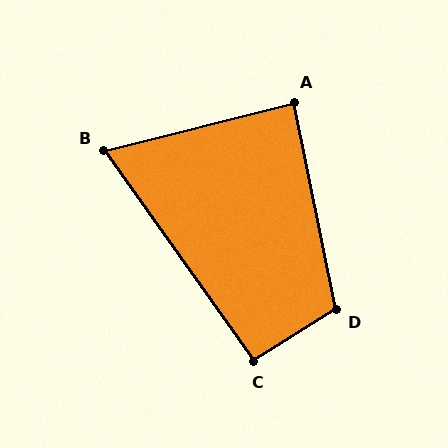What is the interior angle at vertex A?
Approximately 87 degrees (approximately right).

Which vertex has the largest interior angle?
D, at approximately 111 degrees.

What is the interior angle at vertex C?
Approximately 93 degrees (approximately right).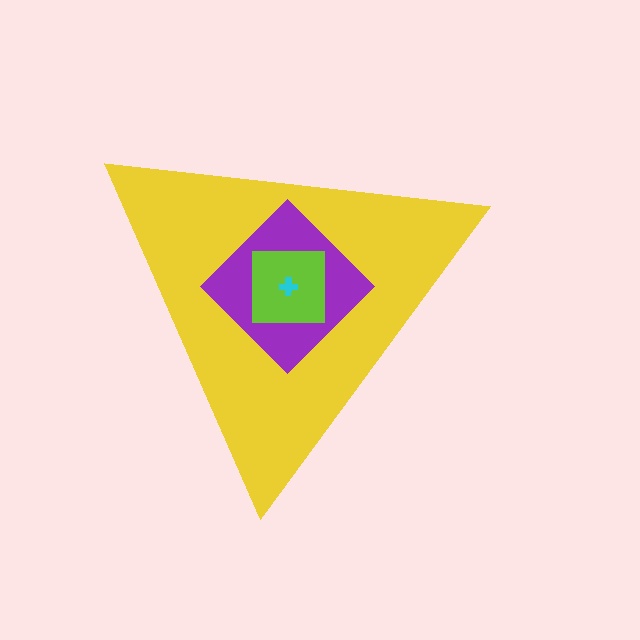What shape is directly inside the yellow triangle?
The purple diamond.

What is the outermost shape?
The yellow triangle.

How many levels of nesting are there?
4.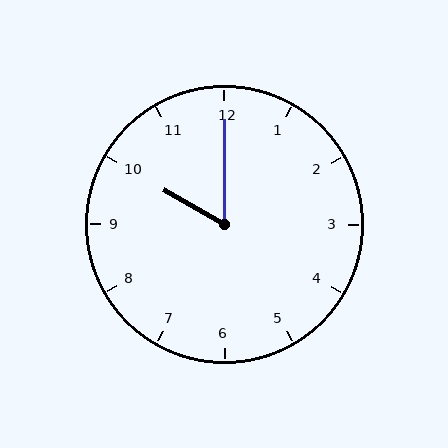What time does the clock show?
10:00.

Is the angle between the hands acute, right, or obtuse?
It is acute.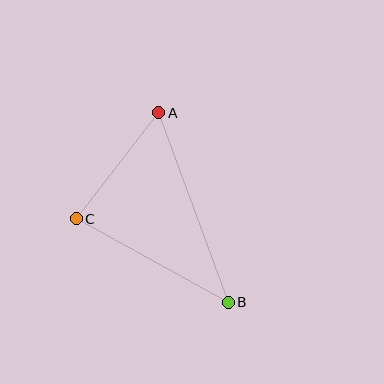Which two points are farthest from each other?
Points A and B are farthest from each other.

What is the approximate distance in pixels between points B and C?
The distance between B and C is approximately 173 pixels.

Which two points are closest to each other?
Points A and C are closest to each other.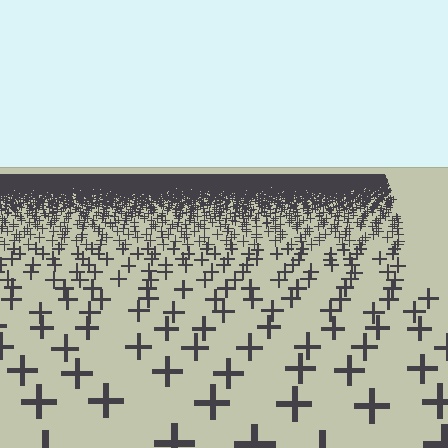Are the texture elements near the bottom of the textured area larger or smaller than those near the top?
Larger. Near the bottom, elements are closer to the viewer and appear at a bigger on-screen size.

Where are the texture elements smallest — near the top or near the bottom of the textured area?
Near the top.